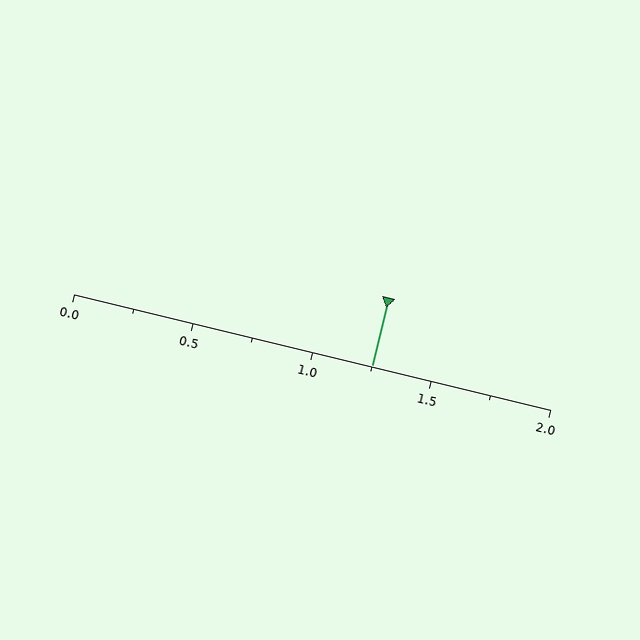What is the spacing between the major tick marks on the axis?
The major ticks are spaced 0.5 apart.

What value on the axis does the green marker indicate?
The marker indicates approximately 1.25.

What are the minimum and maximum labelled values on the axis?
The axis runs from 0.0 to 2.0.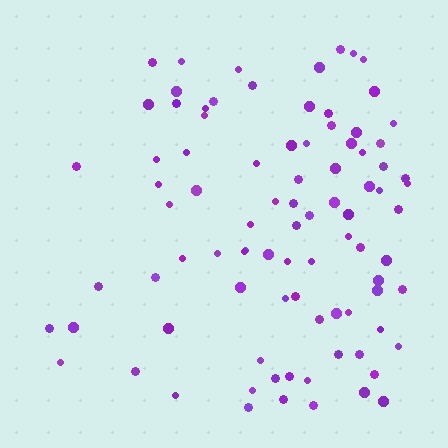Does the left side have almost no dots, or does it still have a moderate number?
Still a moderate number, just noticeably fewer than the right.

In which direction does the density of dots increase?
From left to right, with the right side densest.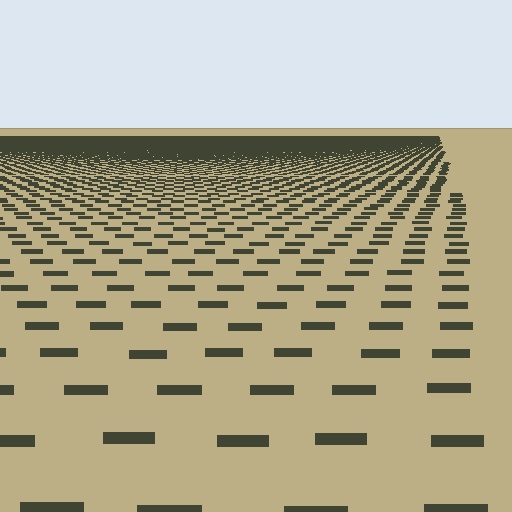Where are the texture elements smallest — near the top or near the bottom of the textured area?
Near the top.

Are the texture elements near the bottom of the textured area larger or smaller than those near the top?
Larger. Near the bottom, elements are closer to the viewer and appear at a bigger on-screen size.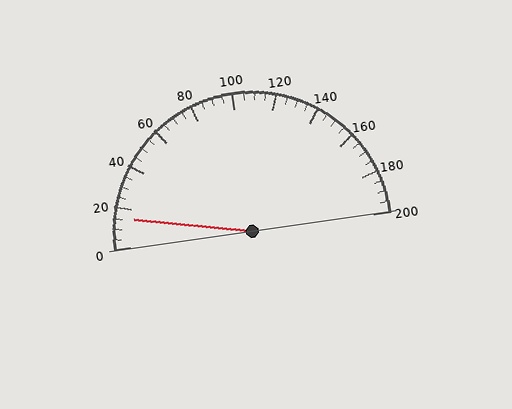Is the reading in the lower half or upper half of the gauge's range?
The reading is in the lower half of the range (0 to 200).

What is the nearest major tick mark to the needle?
The nearest major tick mark is 20.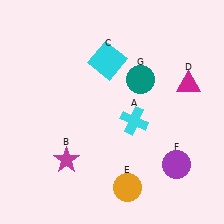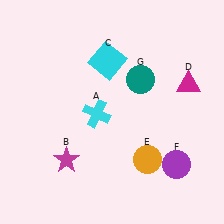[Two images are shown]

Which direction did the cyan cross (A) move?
The cyan cross (A) moved left.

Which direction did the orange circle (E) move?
The orange circle (E) moved up.